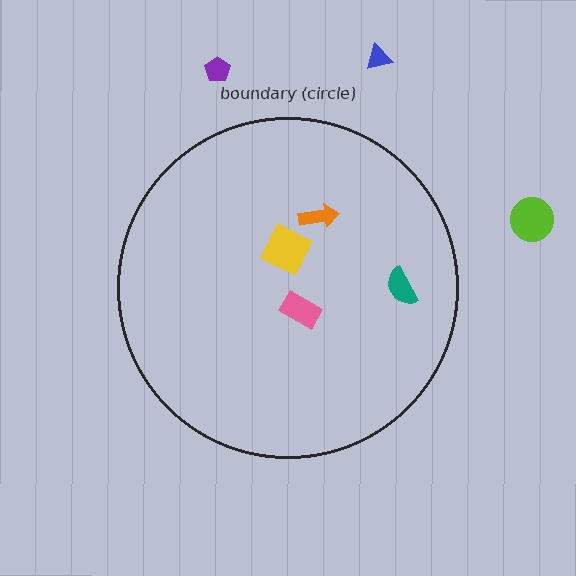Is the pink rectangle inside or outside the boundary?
Inside.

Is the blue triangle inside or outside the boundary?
Outside.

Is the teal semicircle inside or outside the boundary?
Inside.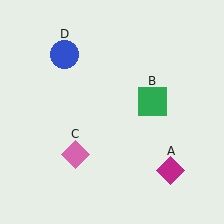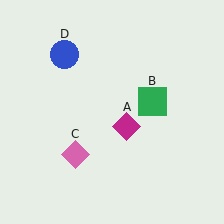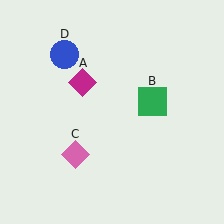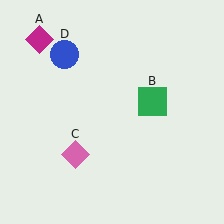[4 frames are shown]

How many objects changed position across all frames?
1 object changed position: magenta diamond (object A).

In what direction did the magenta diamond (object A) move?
The magenta diamond (object A) moved up and to the left.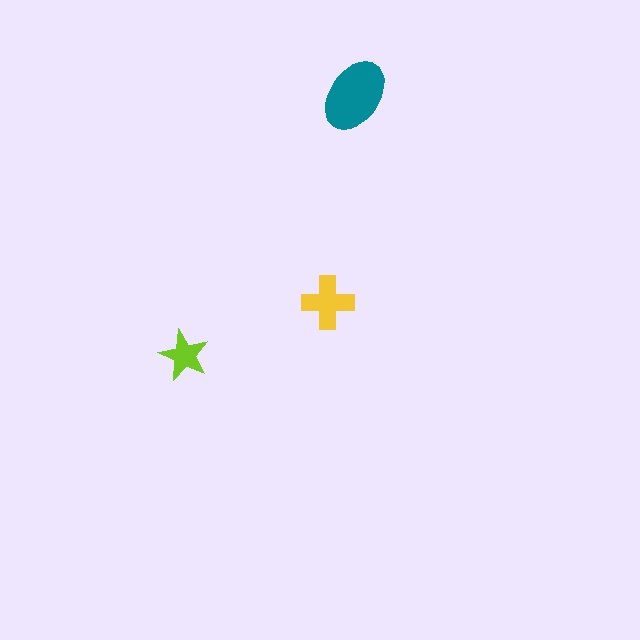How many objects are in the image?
There are 3 objects in the image.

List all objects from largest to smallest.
The teal ellipse, the yellow cross, the lime star.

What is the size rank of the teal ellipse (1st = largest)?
1st.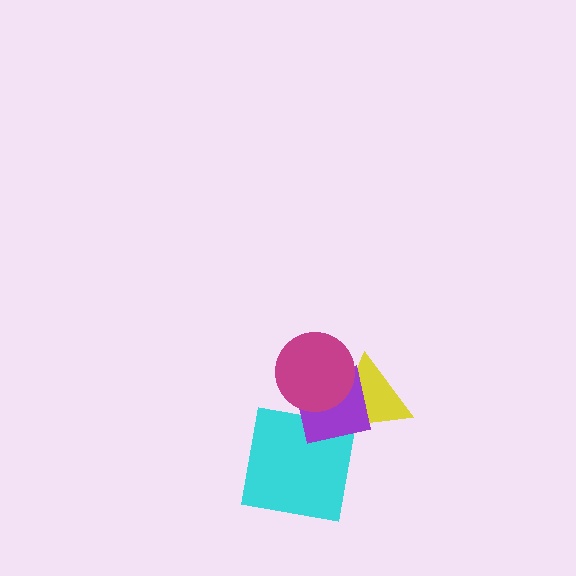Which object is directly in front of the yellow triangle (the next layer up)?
The purple square is directly in front of the yellow triangle.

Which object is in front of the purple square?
The magenta circle is in front of the purple square.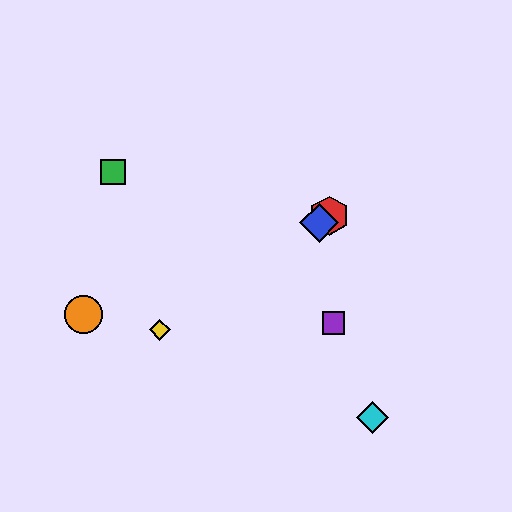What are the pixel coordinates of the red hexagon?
The red hexagon is at (329, 216).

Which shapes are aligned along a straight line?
The red hexagon, the blue diamond, the yellow diamond are aligned along a straight line.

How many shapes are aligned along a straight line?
3 shapes (the red hexagon, the blue diamond, the yellow diamond) are aligned along a straight line.